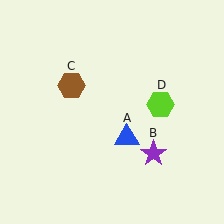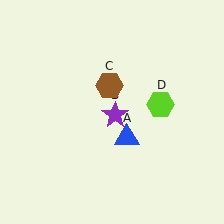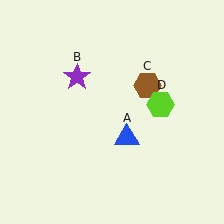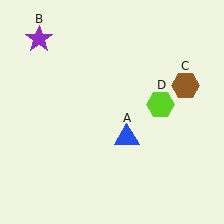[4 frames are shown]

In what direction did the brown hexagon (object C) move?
The brown hexagon (object C) moved right.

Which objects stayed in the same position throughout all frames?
Blue triangle (object A) and lime hexagon (object D) remained stationary.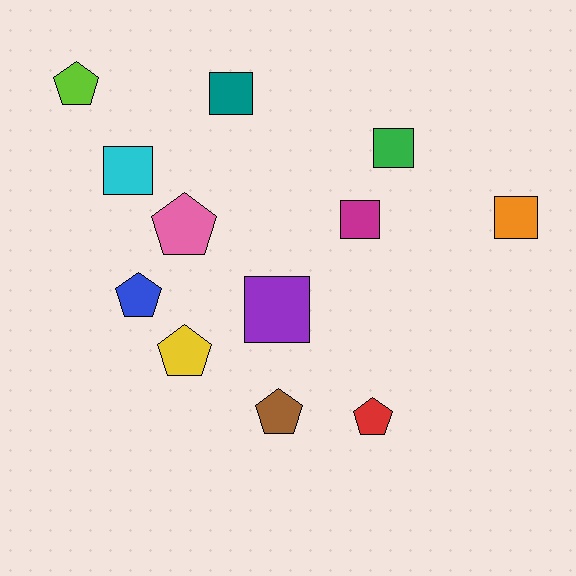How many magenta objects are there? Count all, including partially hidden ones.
There is 1 magenta object.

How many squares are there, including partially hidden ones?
There are 6 squares.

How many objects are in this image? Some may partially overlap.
There are 12 objects.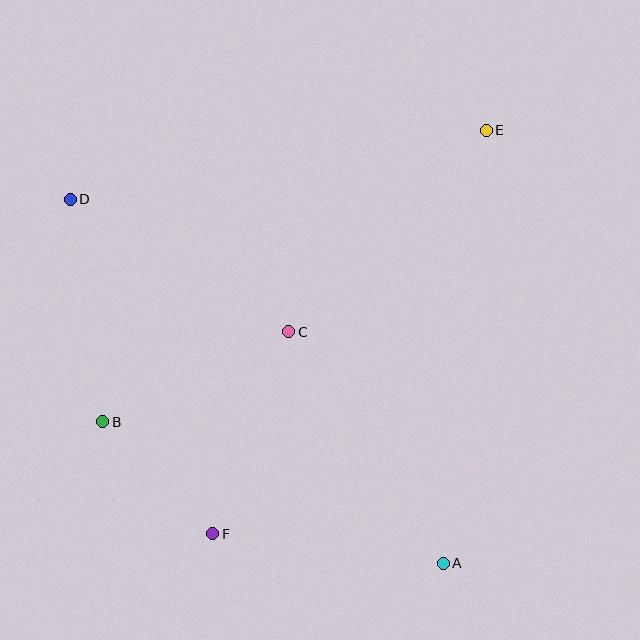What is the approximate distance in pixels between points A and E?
The distance between A and E is approximately 435 pixels.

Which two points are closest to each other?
Points B and F are closest to each other.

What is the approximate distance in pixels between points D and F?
The distance between D and F is approximately 363 pixels.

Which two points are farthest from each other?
Points A and D are farthest from each other.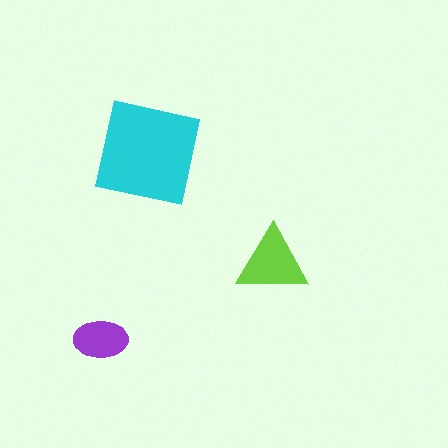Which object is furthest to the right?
The lime triangle is rightmost.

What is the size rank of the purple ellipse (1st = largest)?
3rd.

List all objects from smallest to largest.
The purple ellipse, the lime triangle, the cyan square.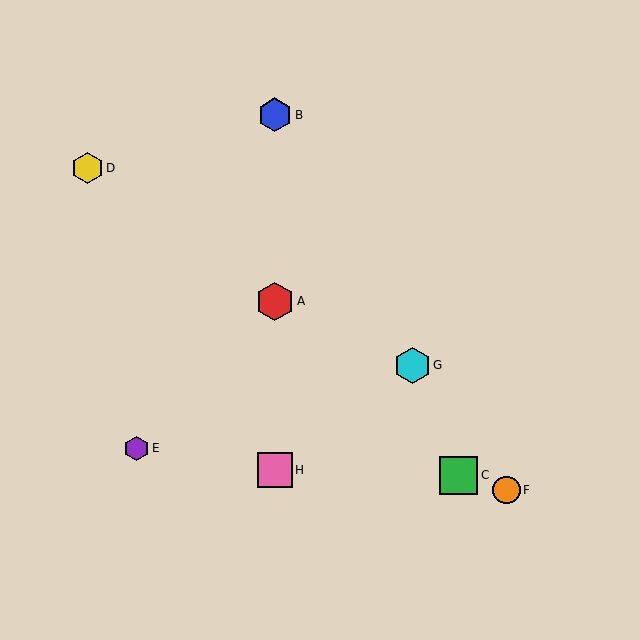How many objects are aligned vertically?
3 objects (A, B, H) are aligned vertically.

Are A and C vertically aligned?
No, A is at x≈275 and C is at x≈459.